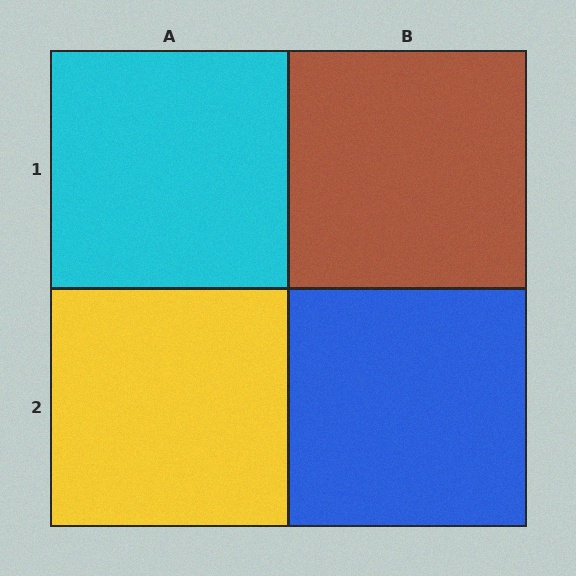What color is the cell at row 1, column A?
Cyan.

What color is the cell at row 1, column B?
Brown.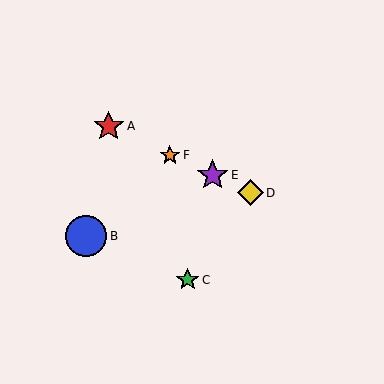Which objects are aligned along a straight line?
Objects A, D, E, F are aligned along a straight line.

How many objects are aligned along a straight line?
4 objects (A, D, E, F) are aligned along a straight line.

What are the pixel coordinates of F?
Object F is at (170, 155).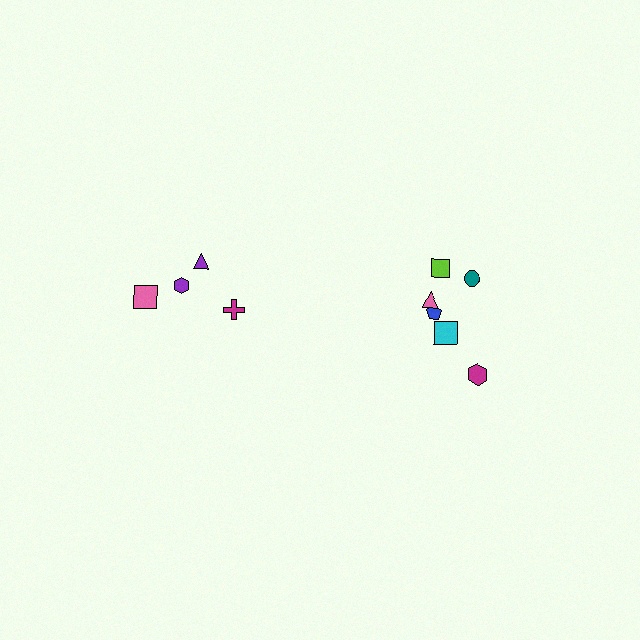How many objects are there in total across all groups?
There are 10 objects.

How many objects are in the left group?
There are 4 objects.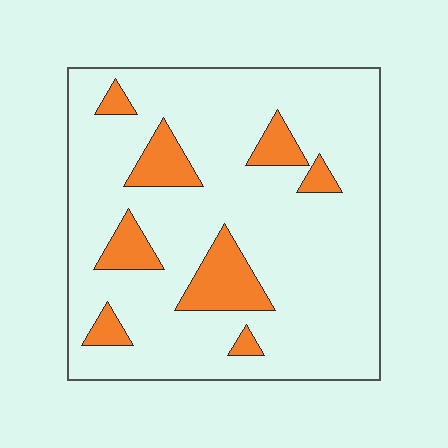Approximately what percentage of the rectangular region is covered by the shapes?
Approximately 15%.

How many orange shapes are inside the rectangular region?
8.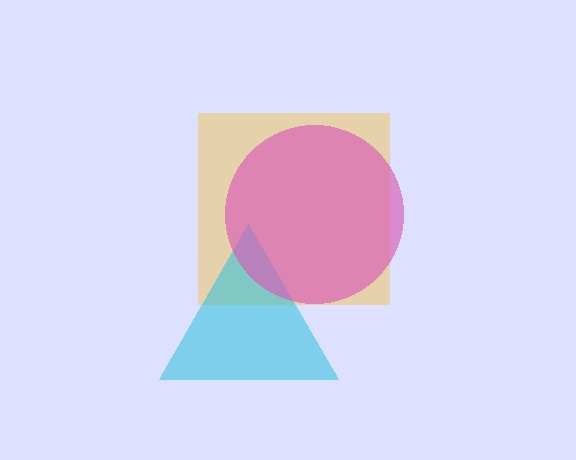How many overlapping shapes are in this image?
There are 3 overlapping shapes in the image.